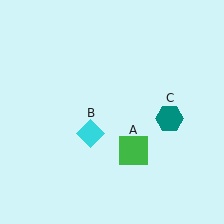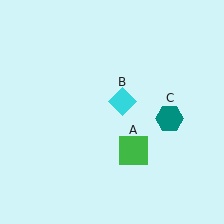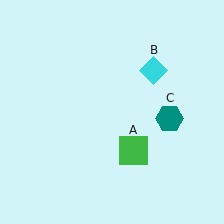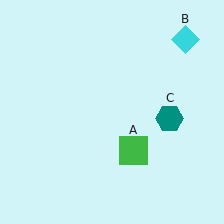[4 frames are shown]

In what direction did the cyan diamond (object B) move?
The cyan diamond (object B) moved up and to the right.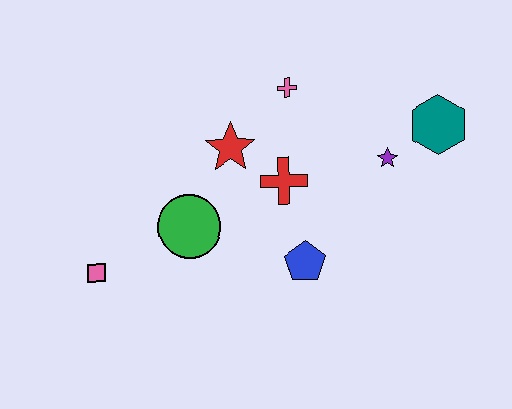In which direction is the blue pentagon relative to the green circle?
The blue pentagon is to the right of the green circle.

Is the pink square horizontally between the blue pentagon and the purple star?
No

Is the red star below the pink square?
No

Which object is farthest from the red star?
The teal hexagon is farthest from the red star.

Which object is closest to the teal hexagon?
The purple star is closest to the teal hexagon.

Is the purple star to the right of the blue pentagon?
Yes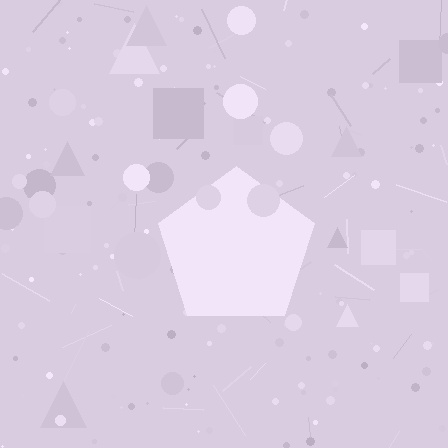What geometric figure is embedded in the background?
A pentagon is embedded in the background.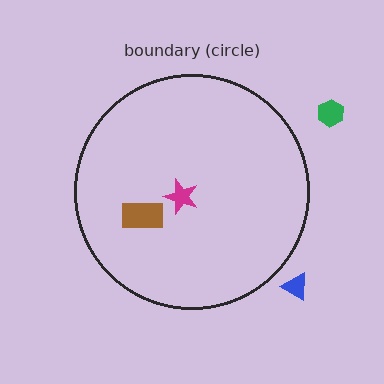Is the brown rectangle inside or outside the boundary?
Inside.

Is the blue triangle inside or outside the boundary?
Outside.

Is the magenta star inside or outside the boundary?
Inside.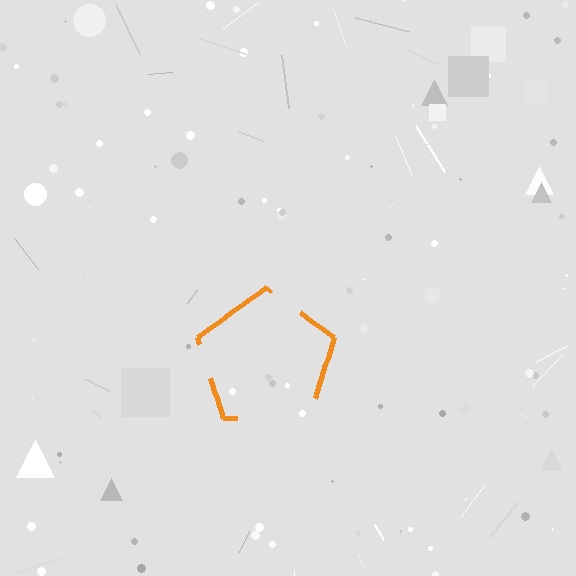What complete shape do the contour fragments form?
The contour fragments form a pentagon.